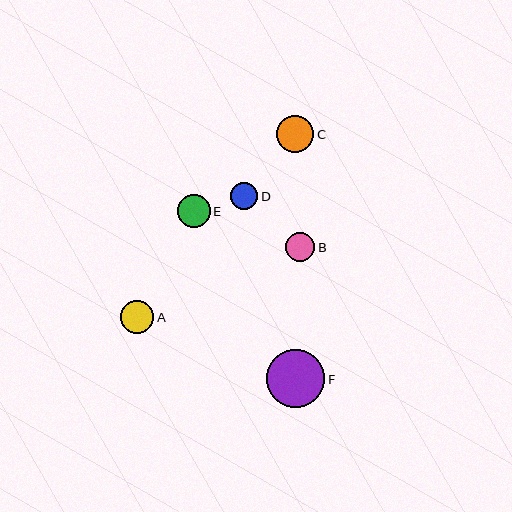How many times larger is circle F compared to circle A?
Circle F is approximately 1.8 times the size of circle A.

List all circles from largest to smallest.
From largest to smallest: F, C, A, E, B, D.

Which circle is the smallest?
Circle D is the smallest with a size of approximately 28 pixels.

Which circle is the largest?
Circle F is the largest with a size of approximately 58 pixels.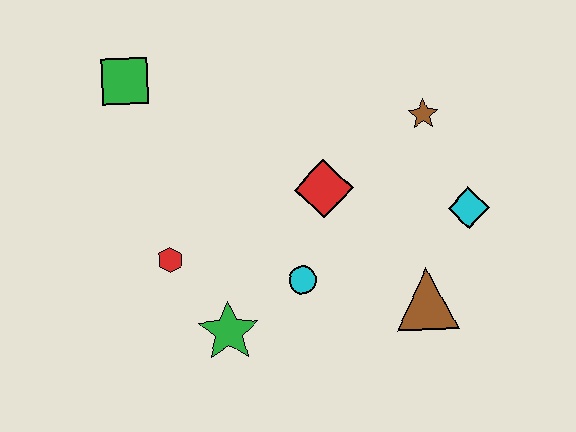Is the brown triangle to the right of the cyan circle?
Yes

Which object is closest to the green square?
The red hexagon is closest to the green square.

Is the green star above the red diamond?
No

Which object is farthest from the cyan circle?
The green square is farthest from the cyan circle.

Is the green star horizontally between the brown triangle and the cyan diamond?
No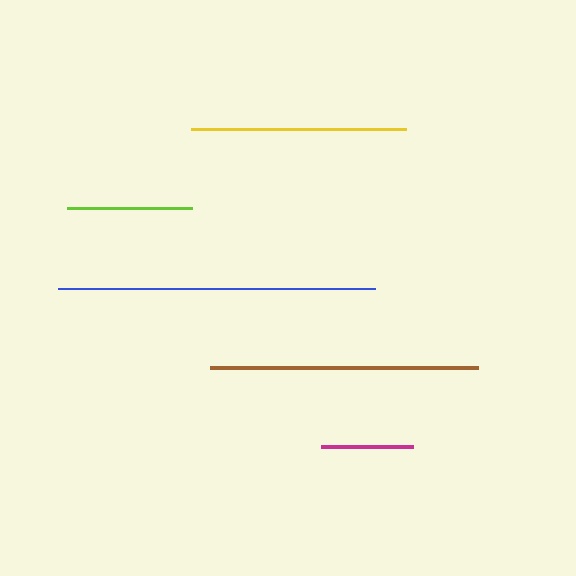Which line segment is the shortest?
The magenta line is the shortest at approximately 92 pixels.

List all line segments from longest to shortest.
From longest to shortest: blue, brown, yellow, lime, magenta.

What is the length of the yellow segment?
The yellow segment is approximately 215 pixels long.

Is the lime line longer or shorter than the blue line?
The blue line is longer than the lime line.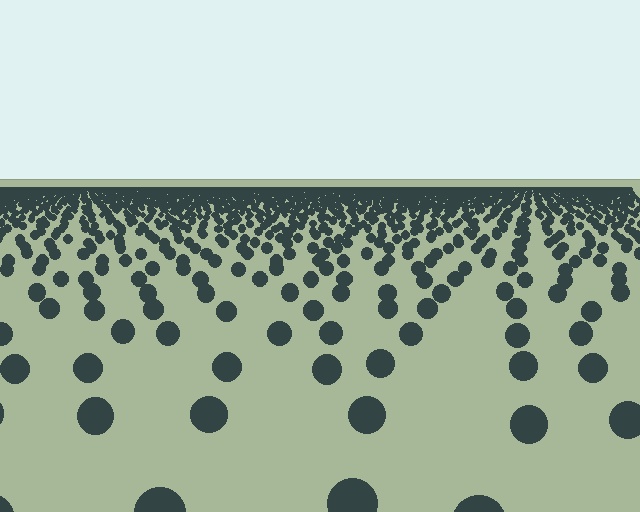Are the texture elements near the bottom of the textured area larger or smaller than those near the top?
Larger. Near the bottom, elements are closer to the viewer and appear at a bigger on-screen size.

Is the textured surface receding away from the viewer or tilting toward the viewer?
The surface is receding away from the viewer. Texture elements get smaller and denser toward the top.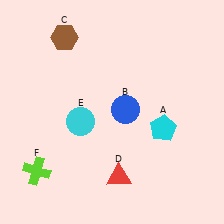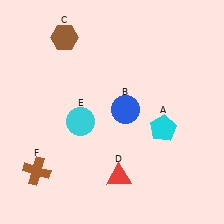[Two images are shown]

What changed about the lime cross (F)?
In Image 1, F is lime. In Image 2, it changed to brown.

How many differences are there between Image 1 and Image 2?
There is 1 difference between the two images.